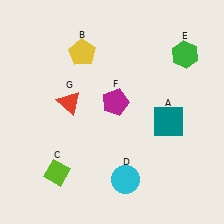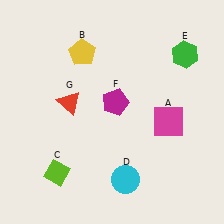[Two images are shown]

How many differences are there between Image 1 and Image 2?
There is 1 difference between the two images.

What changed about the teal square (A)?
In Image 1, A is teal. In Image 2, it changed to magenta.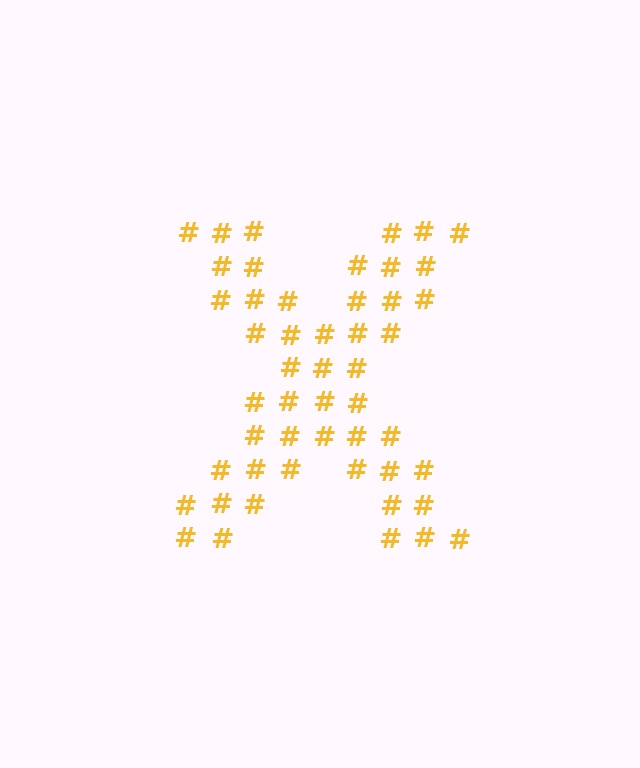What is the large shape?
The large shape is the letter X.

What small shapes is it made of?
It is made of small hash symbols.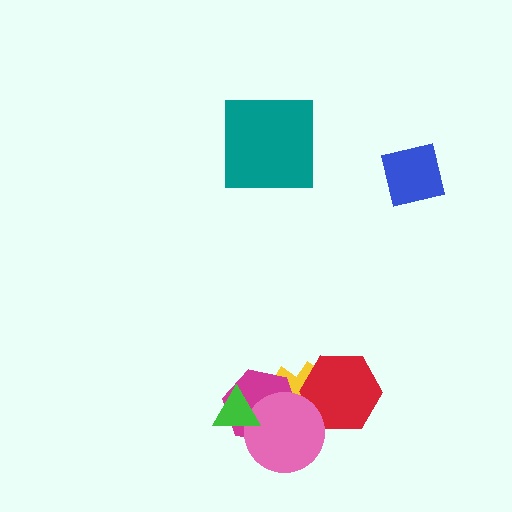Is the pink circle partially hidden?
Yes, it is partially covered by another shape.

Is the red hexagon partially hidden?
Yes, it is partially covered by another shape.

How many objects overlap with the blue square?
0 objects overlap with the blue square.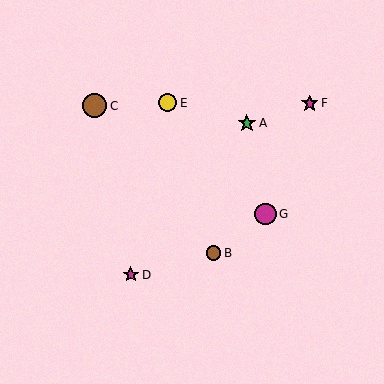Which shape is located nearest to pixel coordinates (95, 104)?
The brown circle (labeled C) at (95, 106) is nearest to that location.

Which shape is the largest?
The brown circle (labeled C) is the largest.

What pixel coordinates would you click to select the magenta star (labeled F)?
Click at (310, 103) to select the magenta star F.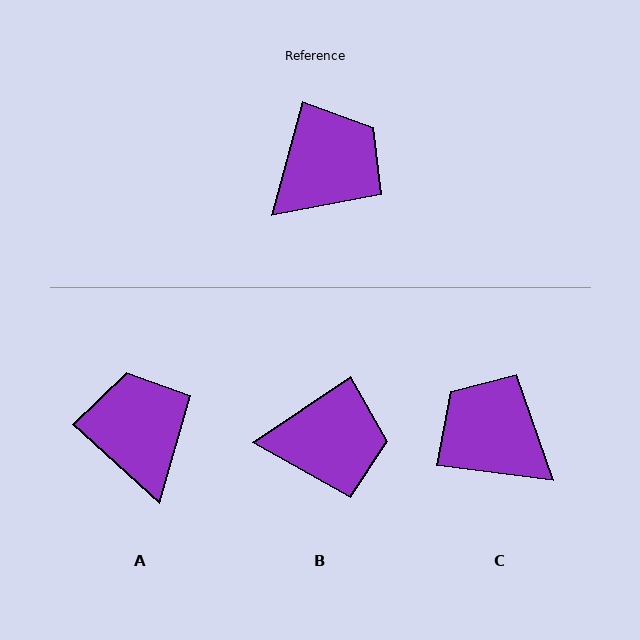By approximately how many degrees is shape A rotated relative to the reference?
Approximately 63 degrees counter-clockwise.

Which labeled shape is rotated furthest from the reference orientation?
C, about 99 degrees away.